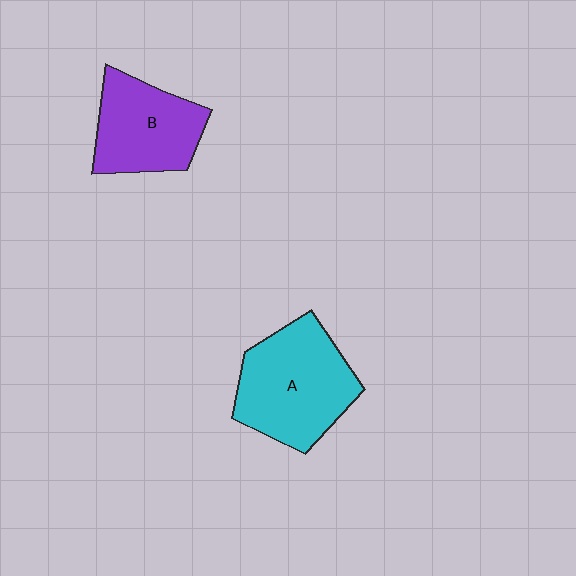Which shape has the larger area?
Shape A (cyan).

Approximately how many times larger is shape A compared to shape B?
Approximately 1.3 times.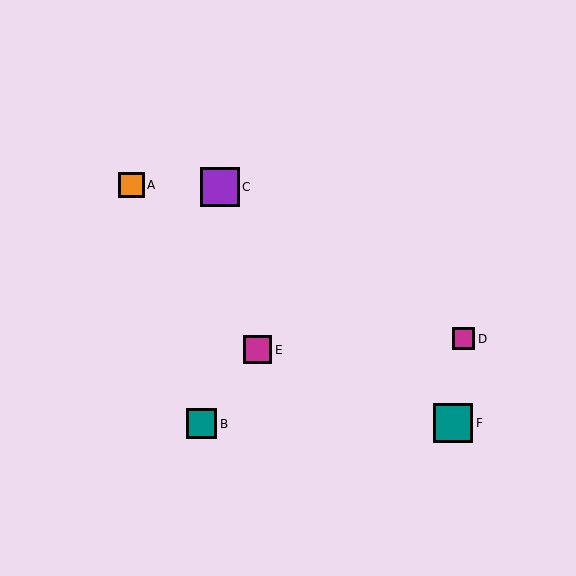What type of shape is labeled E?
Shape E is a magenta square.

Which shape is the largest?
The teal square (labeled F) is the largest.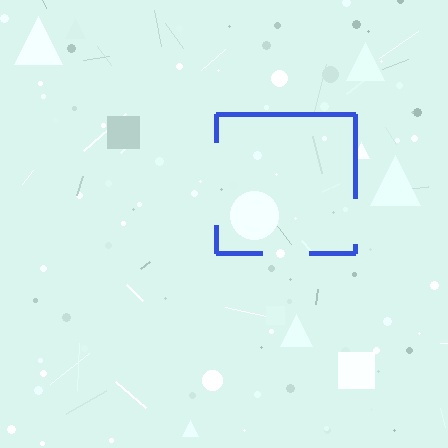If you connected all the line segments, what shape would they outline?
They would outline a square.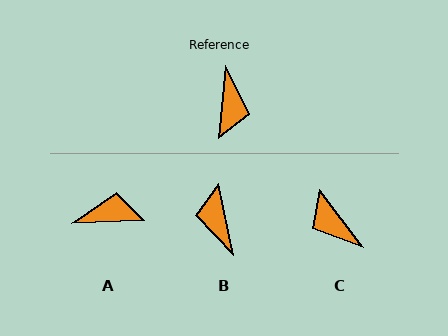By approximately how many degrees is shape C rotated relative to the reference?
Approximately 137 degrees clockwise.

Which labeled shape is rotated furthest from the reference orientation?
B, about 163 degrees away.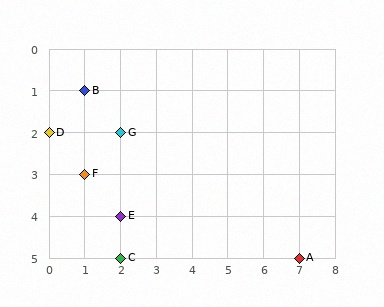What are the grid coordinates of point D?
Point D is at grid coordinates (0, 2).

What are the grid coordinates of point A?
Point A is at grid coordinates (7, 5).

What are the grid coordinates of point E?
Point E is at grid coordinates (2, 4).